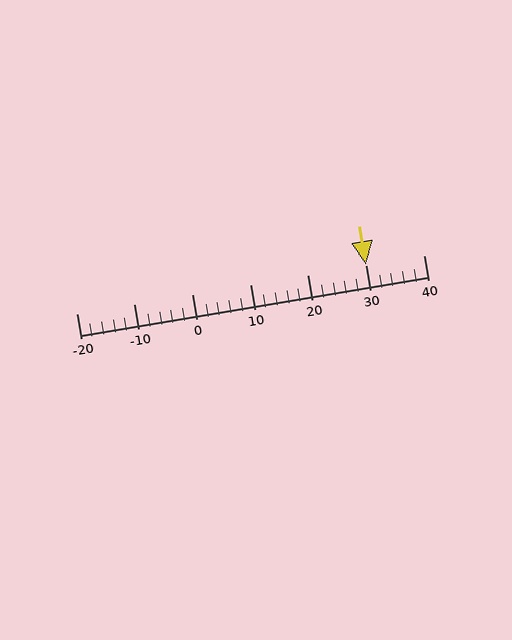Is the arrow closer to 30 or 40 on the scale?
The arrow is closer to 30.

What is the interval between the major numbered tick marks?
The major tick marks are spaced 10 units apart.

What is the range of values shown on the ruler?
The ruler shows values from -20 to 40.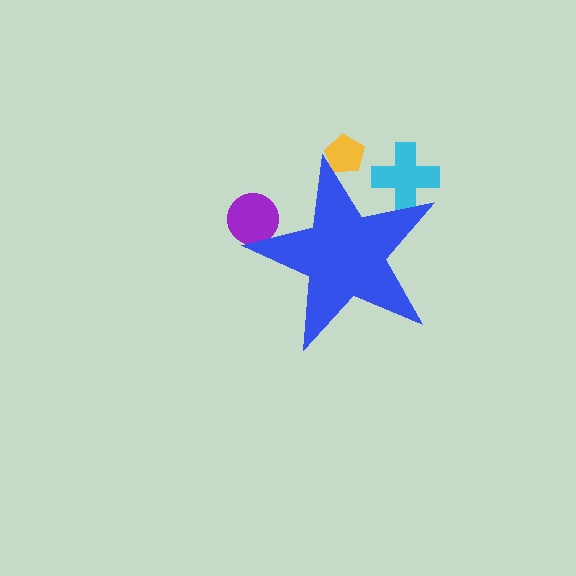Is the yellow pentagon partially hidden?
Yes, the yellow pentagon is partially hidden behind the blue star.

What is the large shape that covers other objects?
A blue star.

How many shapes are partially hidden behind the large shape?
3 shapes are partially hidden.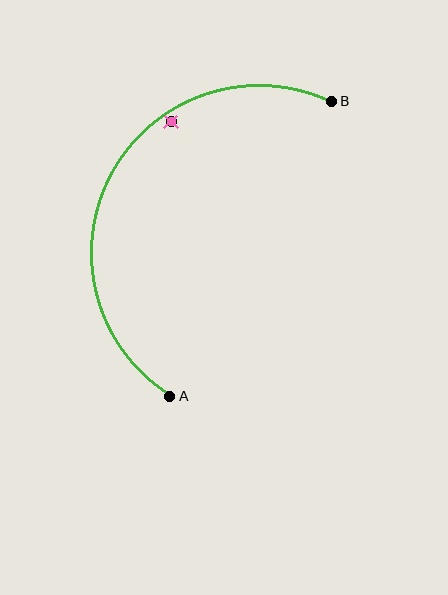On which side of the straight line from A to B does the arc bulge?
The arc bulges to the left of the straight line connecting A and B.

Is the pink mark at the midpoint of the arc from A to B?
No — the pink mark does not lie on the arc at all. It sits slightly inside the curve.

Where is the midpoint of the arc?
The arc midpoint is the point on the curve farthest from the straight line joining A and B. It sits to the left of that line.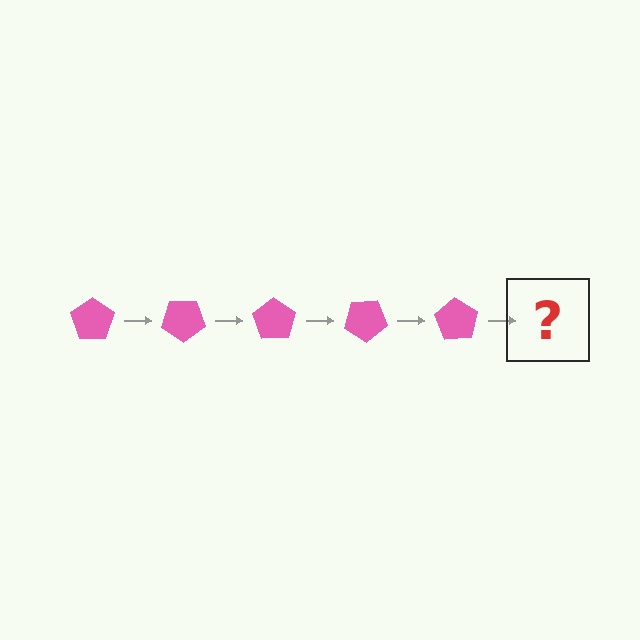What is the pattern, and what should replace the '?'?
The pattern is that the pentagon rotates 35 degrees each step. The '?' should be a pink pentagon rotated 175 degrees.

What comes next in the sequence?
The next element should be a pink pentagon rotated 175 degrees.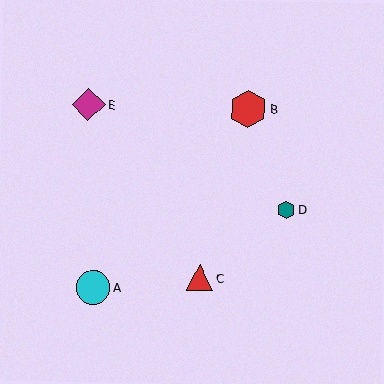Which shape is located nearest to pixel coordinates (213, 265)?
The red triangle (labeled C) at (200, 278) is nearest to that location.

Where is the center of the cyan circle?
The center of the cyan circle is at (93, 288).